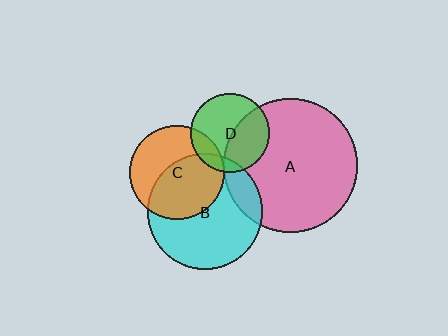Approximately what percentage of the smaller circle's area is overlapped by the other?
Approximately 55%.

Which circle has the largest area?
Circle A (pink).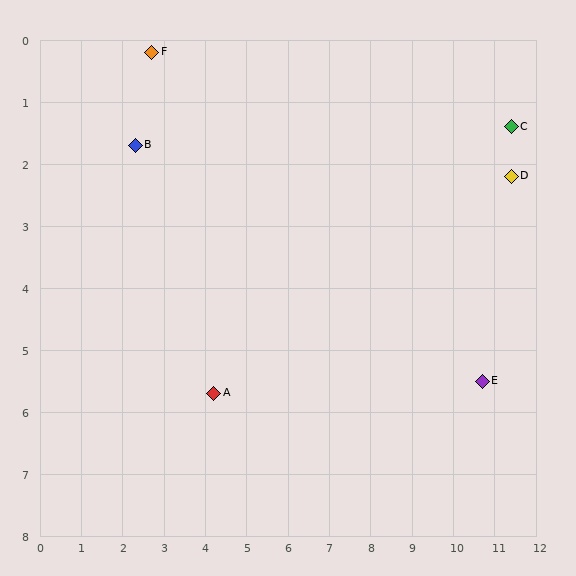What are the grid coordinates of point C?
Point C is at approximately (11.4, 1.4).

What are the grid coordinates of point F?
Point F is at approximately (2.7, 0.2).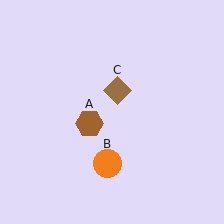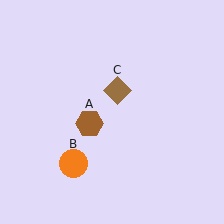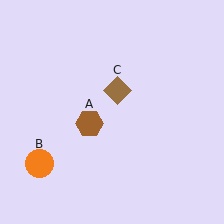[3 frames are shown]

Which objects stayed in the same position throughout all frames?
Brown hexagon (object A) and brown diamond (object C) remained stationary.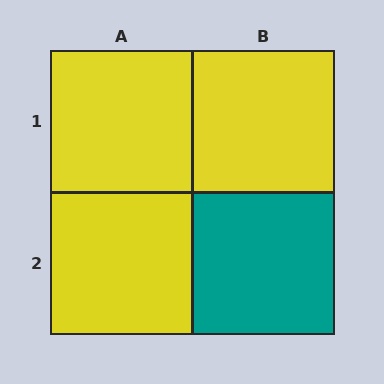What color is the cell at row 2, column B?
Teal.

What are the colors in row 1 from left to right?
Yellow, yellow.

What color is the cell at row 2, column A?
Yellow.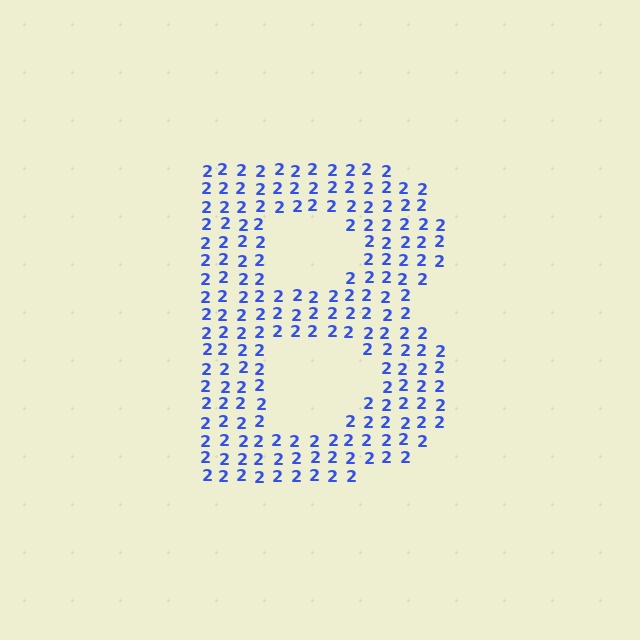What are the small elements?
The small elements are digit 2's.